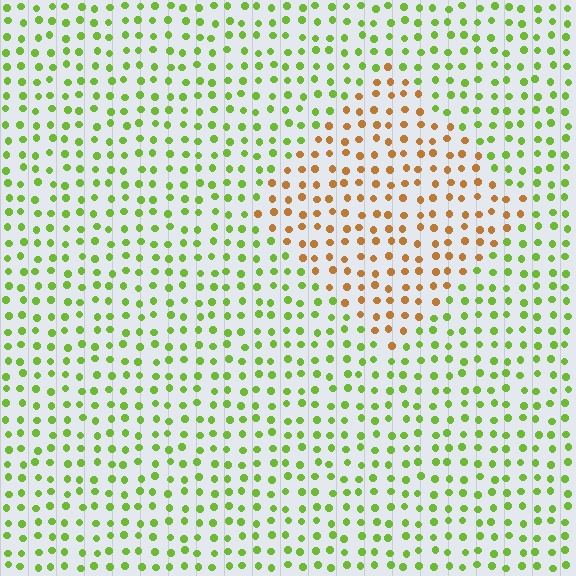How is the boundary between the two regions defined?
The boundary is defined purely by a slight shift in hue (about 64 degrees). Spacing, size, and orientation are identical on both sides.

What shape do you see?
I see a diamond.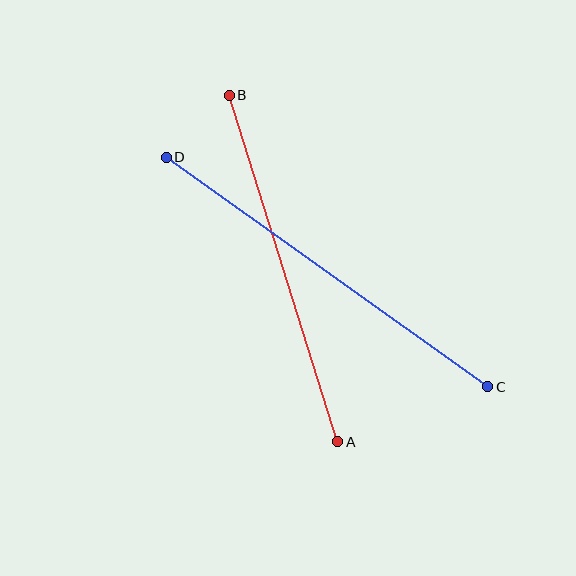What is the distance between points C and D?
The distance is approximately 395 pixels.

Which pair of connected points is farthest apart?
Points C and D are farthest apart.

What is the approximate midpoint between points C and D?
The midpoint is at approximately (327, 272) pixels.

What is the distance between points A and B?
The distance is approximately 363 pixels.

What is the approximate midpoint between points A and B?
The midpoint is at approximately (283, 268) pixels.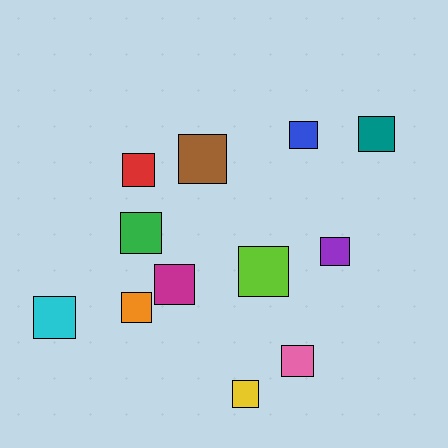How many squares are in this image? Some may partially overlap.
There are 12 squares.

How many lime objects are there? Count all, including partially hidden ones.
There is 1 lime object.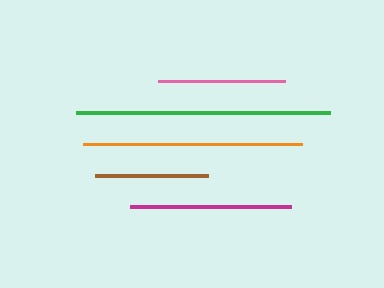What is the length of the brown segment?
The brown segment is approximately 113 pixels long.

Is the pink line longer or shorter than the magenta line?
The magenta line is longer than the pink line.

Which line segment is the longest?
The green line is the longest at approximately 254 pixels.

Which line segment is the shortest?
The brown line is the shortest at approximately 113 pixels.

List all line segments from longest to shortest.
From longest to shortest: green, orange, magenta, pink, brown.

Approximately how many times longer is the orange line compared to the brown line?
The orange line is approximately 1.9 times the length of the brown line.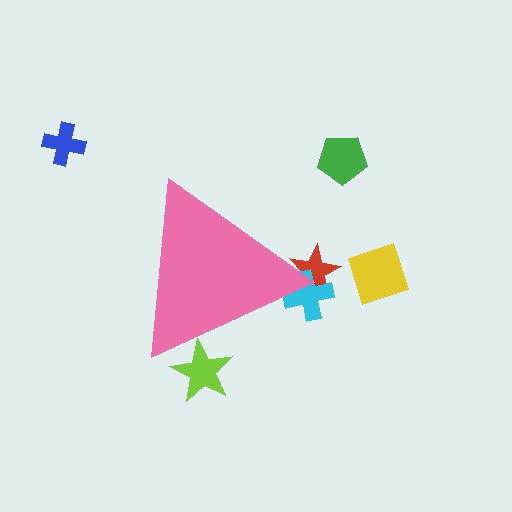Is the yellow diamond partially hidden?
No, the yellow diamond is fully visible.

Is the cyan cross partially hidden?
Yes, the cyan cross is partially hidden behind the pink triangle.